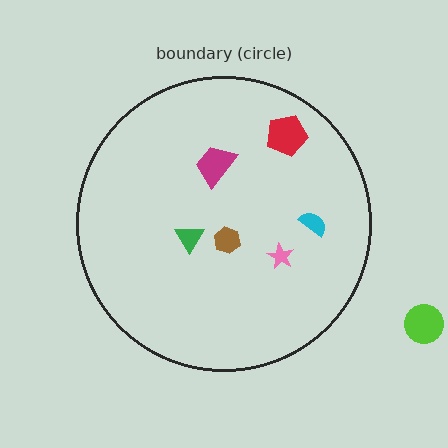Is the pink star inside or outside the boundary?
Inside.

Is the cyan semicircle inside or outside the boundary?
Inside.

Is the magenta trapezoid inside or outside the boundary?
Inside.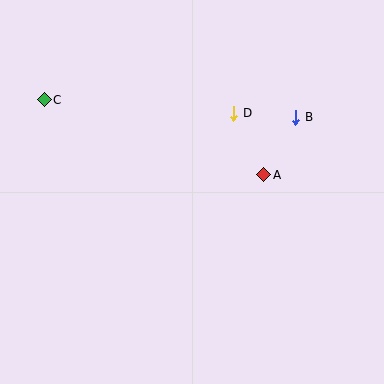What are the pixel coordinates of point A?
Point A is at (264, 175).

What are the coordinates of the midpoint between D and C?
The midpoint between D and C is at (139, 107).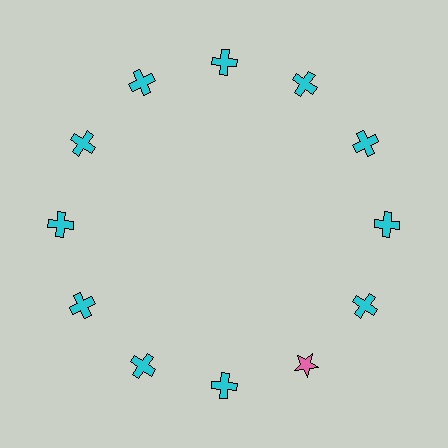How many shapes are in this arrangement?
There are 12 shapes arranged in a ring pattern.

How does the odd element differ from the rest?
It differs in both color (pink instead of cyan) and shape (star instead of cross).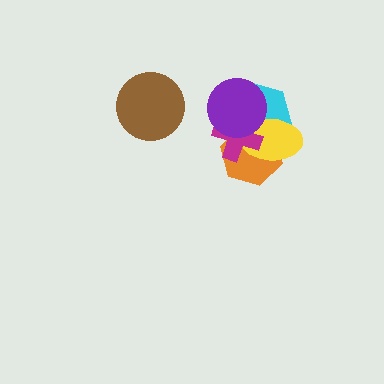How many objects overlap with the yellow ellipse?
4 objects overlap with the yellow ellipse.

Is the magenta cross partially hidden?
Yes, it is partially covered by another shape.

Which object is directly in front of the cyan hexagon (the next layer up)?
The yellow ellipse is directly in front of the cyan hexagon.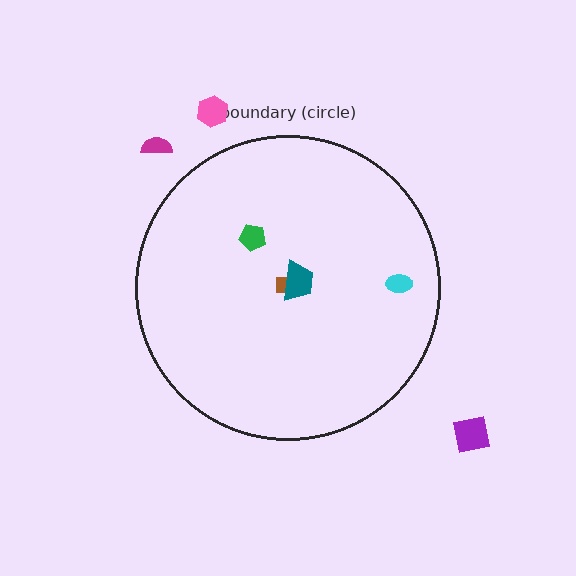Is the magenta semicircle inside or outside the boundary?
Outside.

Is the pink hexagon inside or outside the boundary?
Outside.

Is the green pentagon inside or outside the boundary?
Inside.